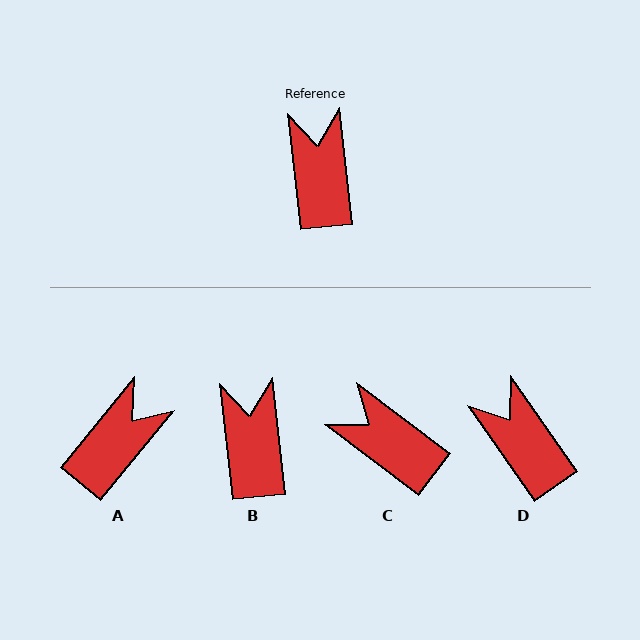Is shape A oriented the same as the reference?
No, it is off by about 46 degrees.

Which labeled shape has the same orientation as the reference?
B.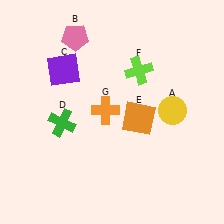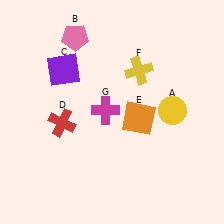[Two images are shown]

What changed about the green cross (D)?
In Image 1, D is green. In Image 2, it changed to red.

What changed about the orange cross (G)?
In Image 1, G is orange. In Image 2, it changed to magenta.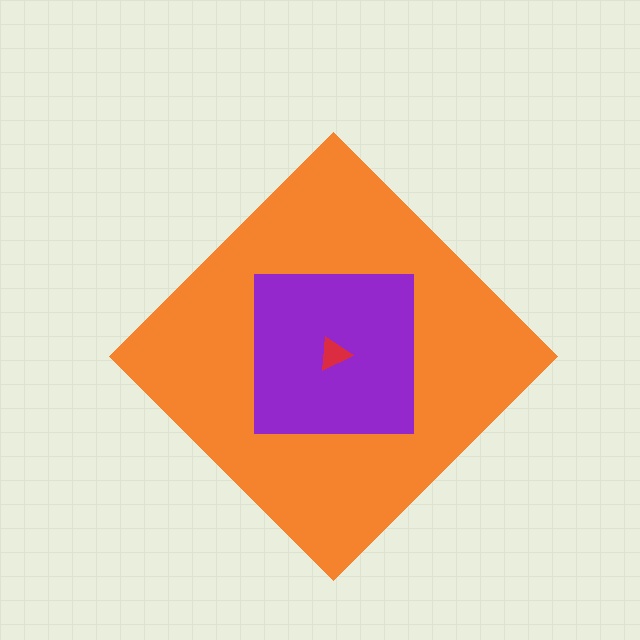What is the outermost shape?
The orange diamond.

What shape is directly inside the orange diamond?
The purple square.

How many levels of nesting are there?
3.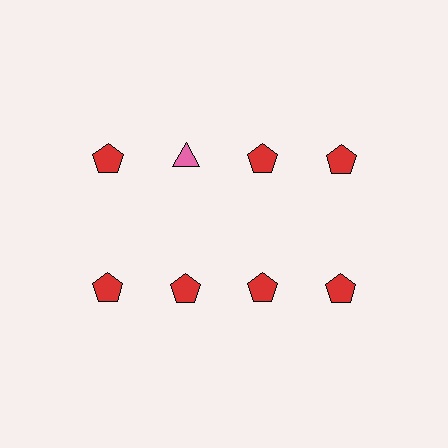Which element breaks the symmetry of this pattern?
The pink triangle in the top row, second from left column breaks the symmetry. All other shapes are red pentagons.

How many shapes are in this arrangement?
There are 8 shapes arranged in a grid pattern.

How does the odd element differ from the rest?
It differs in both color (pink instead of red) and shape (triangle instead of pentagon).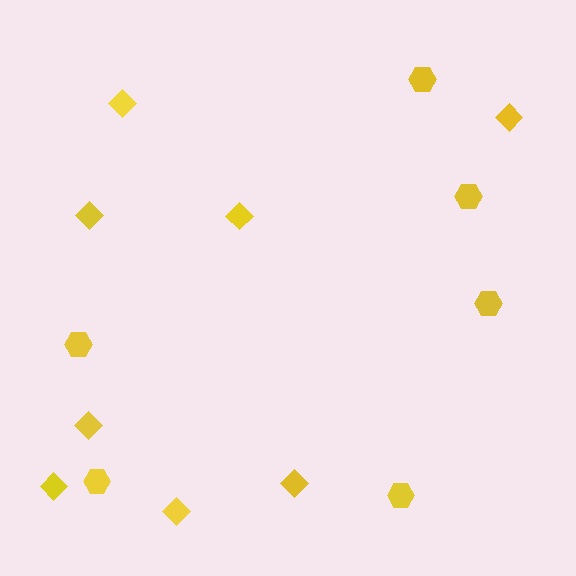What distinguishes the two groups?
There are 2 groups: one group of hexagons (6) and one group of diamonds (8).